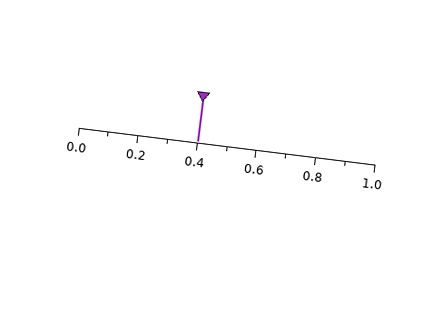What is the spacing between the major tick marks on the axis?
The major ticks are spaced 0.2 apart.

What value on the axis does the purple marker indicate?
The marker indicates approximately 0.4.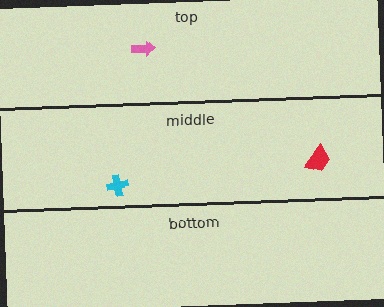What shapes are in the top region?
The pink arrow.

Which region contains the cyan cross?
The middle region.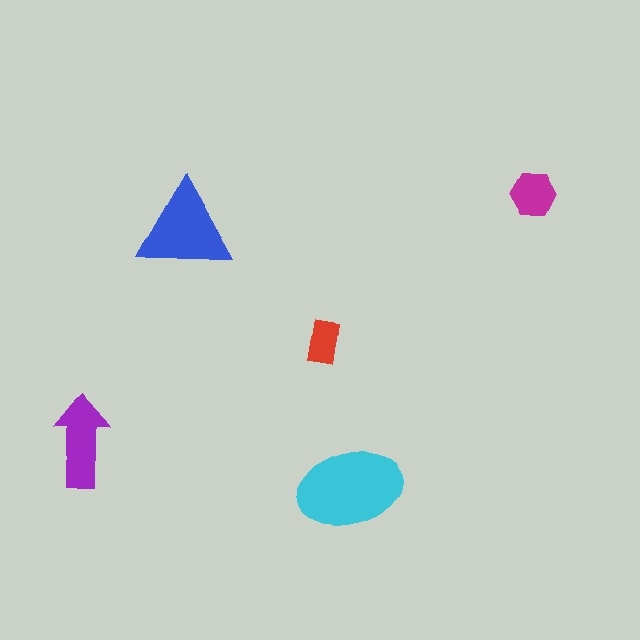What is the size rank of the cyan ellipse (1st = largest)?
1st.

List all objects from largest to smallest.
The cyan ellipse, the blue triangle, the purple arrow, the magenta hexagon, the red rectangle.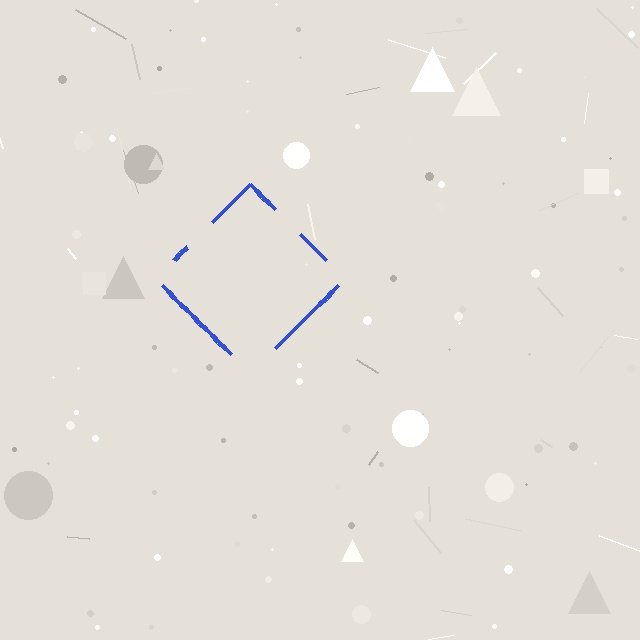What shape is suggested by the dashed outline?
The dashed outline suggests a diamond.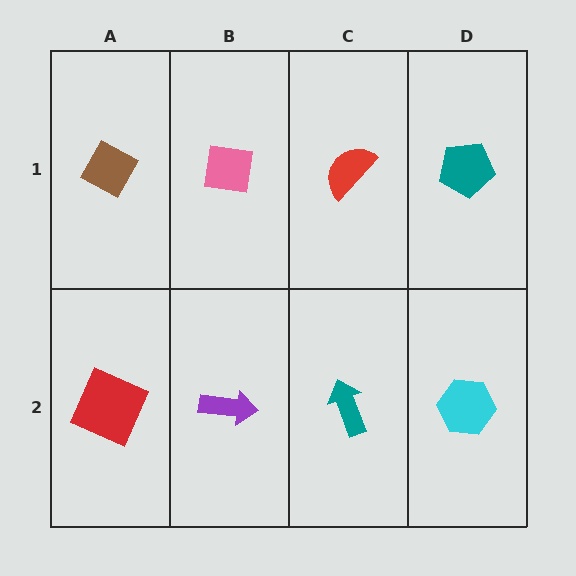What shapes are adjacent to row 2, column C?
A red semicircle (row 1, column C), a purple arrow (row 2, column B), a cyan hexagon (row 2, column D).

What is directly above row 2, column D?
A teal pentagon.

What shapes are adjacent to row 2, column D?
A teal pentagon (row 1, column D), a teal arrow (row 2, column C).